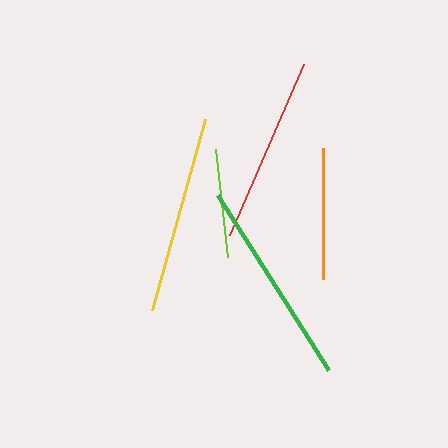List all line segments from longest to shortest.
From longest to shortest: green, yellow, red, orange, lime.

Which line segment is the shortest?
The lime line is the shortest at approximately 109 pixels.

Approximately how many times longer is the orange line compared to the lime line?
The orange line is approximately 1.2 times the length of the lime line.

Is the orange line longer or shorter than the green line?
The green line is longer than the orange line.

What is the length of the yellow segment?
The yellow segment is approximately 198 pixels long.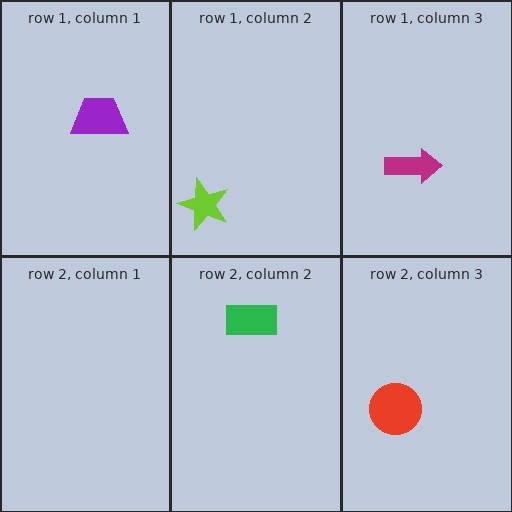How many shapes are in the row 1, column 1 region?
1.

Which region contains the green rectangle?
The row 2, column 2 region.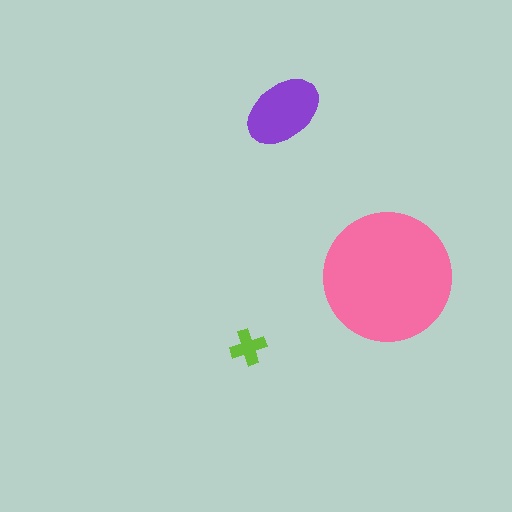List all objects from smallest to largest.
The lime cross, the purple ellipse, the pink circle.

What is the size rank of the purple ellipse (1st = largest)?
2nd.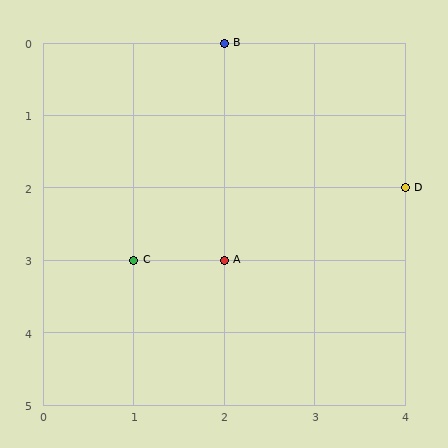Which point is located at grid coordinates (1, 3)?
Point C is at (1, 3).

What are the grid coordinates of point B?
Point B is at grid coordinates (2, 0).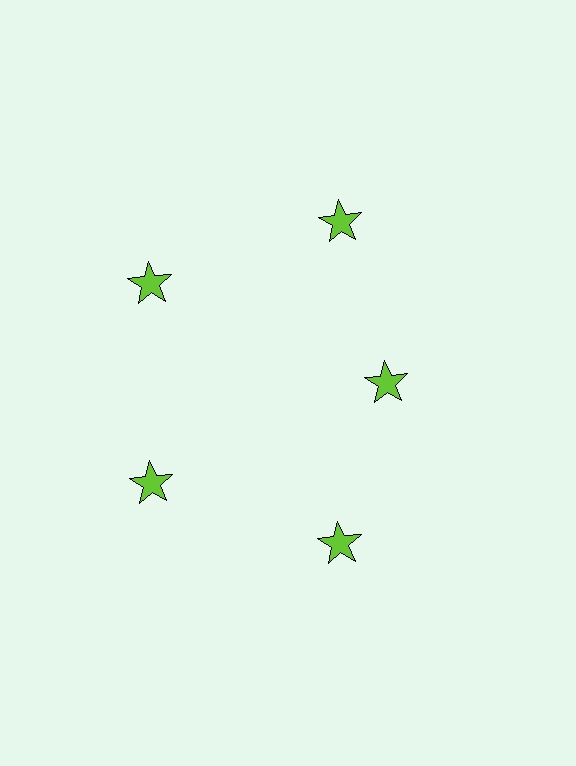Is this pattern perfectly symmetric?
No. The 5 lime stars are arranged in a ring, but one element near the 3 o'clock position is pulled inward toward the center, breaking the 5-fold rotational symmetry.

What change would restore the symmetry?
The symmetry would be restored by moving it outward, back onto the ring so that all 5 stars sit at equal angles and equal distance from the center.